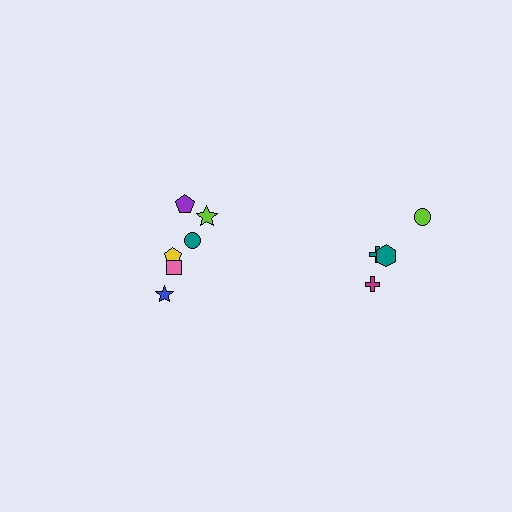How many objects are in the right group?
There are 4 objects.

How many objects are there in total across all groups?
There are 10 objects.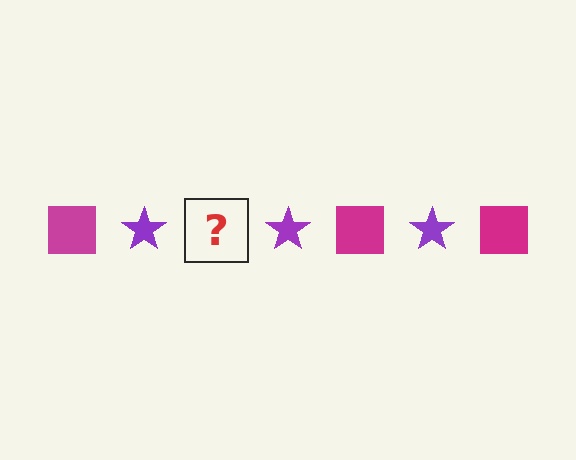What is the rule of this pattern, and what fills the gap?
The rule is that the pattern alternates between magenta square and purple star. The gap should be filled with a magenta square.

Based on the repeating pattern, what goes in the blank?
The blank should be a magenta square.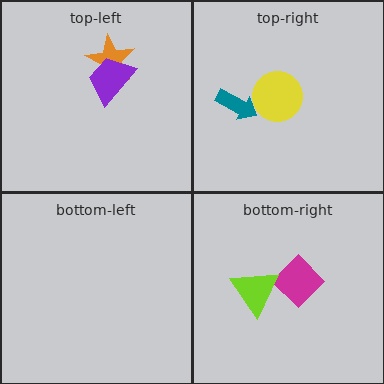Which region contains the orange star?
The top-left region.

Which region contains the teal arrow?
The top-right region.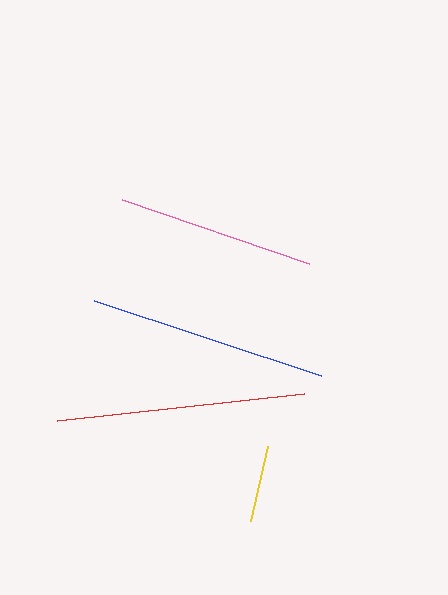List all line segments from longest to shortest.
From longest to shortest: red, blue, pink, yellow.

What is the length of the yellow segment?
The yellow segment is approximately 77 pixels long.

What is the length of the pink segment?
The pink segment is approximately 198 pixels long.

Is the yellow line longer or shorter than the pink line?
The pink line is longer than the yellow line.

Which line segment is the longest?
The red line is the longest at approximately 249 pixels.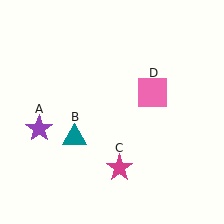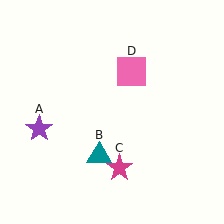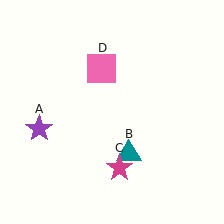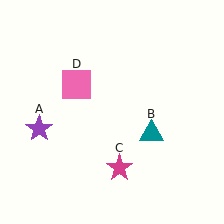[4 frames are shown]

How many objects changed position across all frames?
2 objects changed position: teal triangle (object B), pink square (object D).